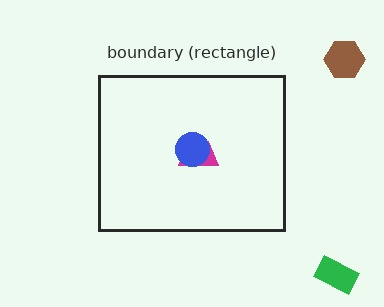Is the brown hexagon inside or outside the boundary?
Outside.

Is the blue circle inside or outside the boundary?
Inside.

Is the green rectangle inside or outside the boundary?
Outside.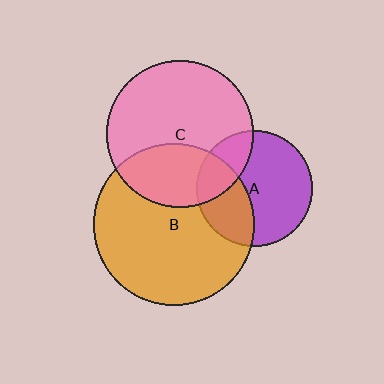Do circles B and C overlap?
Yes.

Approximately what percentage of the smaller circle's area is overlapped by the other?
Approximately 35%.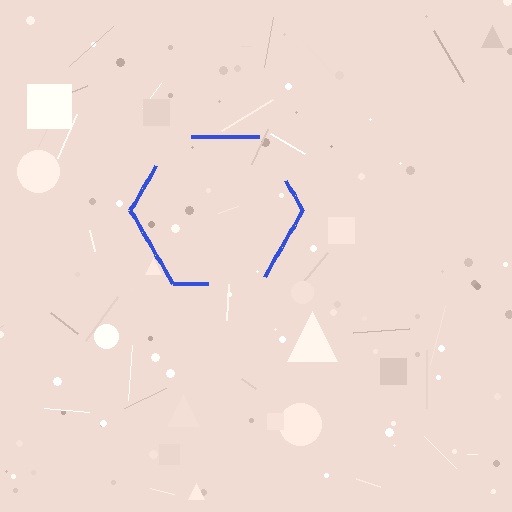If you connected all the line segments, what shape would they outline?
They would outline a hexagon.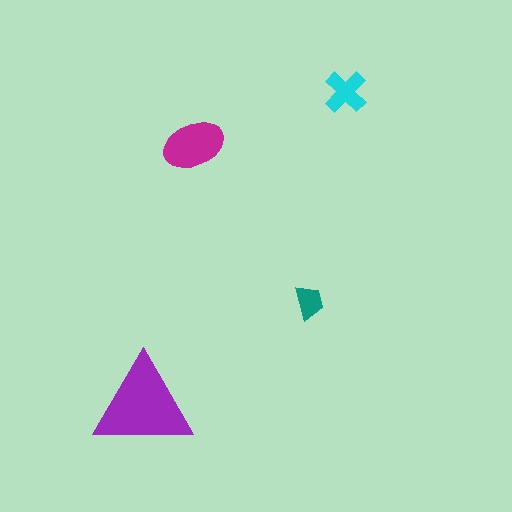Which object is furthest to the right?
The cyan cross is rightmost.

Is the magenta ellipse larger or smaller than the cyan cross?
Larger.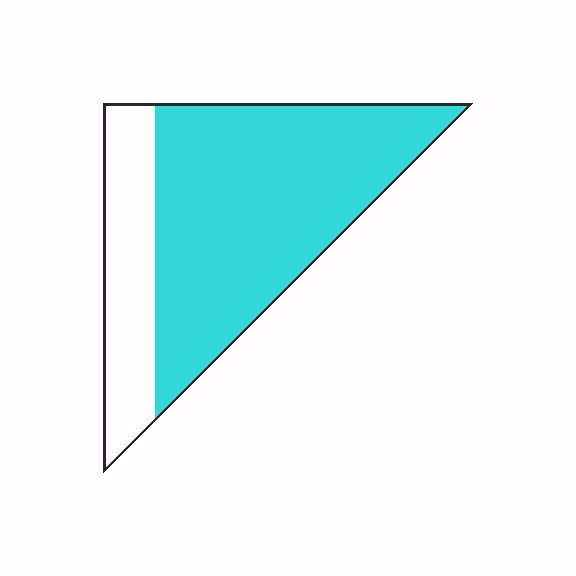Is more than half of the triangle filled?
Yes.